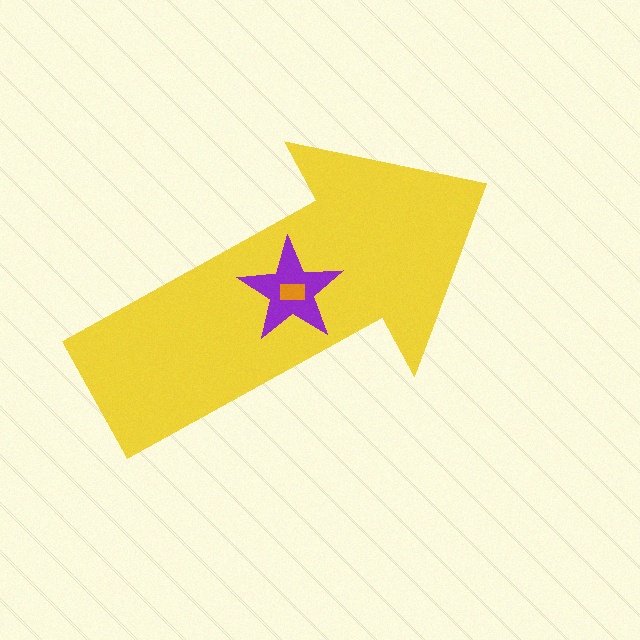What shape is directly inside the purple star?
The orange rectangle.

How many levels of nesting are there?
3.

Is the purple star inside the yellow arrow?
Yes.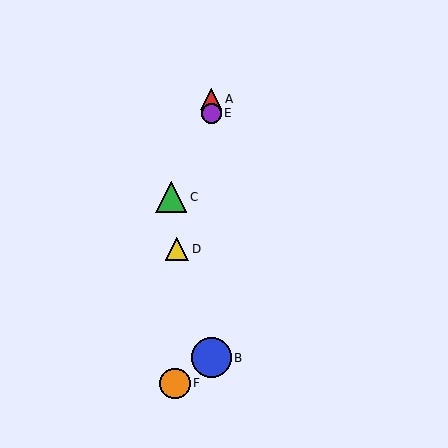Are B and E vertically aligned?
Yes, both are at x≈211.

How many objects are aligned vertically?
3 objects (A, B, E) are aligned vertically.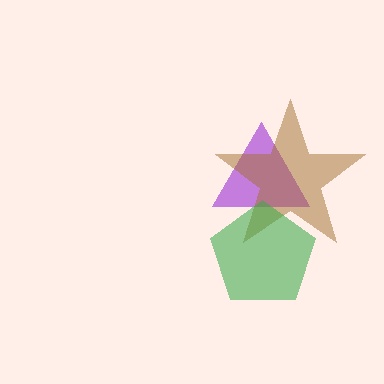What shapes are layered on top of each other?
The layered shapes are: a purple triangle, a brown star, a green pentagon.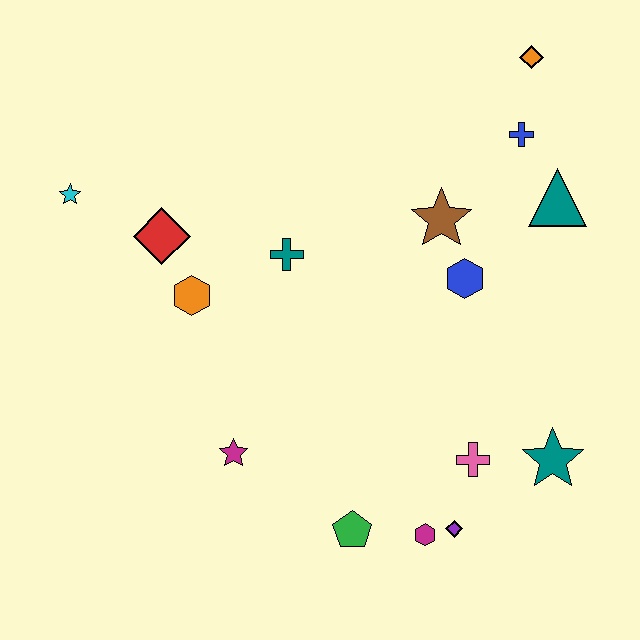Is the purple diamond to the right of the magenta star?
Yes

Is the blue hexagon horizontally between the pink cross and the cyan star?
Yes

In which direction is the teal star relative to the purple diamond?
The teal star is to the right of the purple diamond.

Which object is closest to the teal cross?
The orange hexagon is closest to the teal cross.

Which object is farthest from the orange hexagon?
The orange diamond is farthest from the orange hexagon.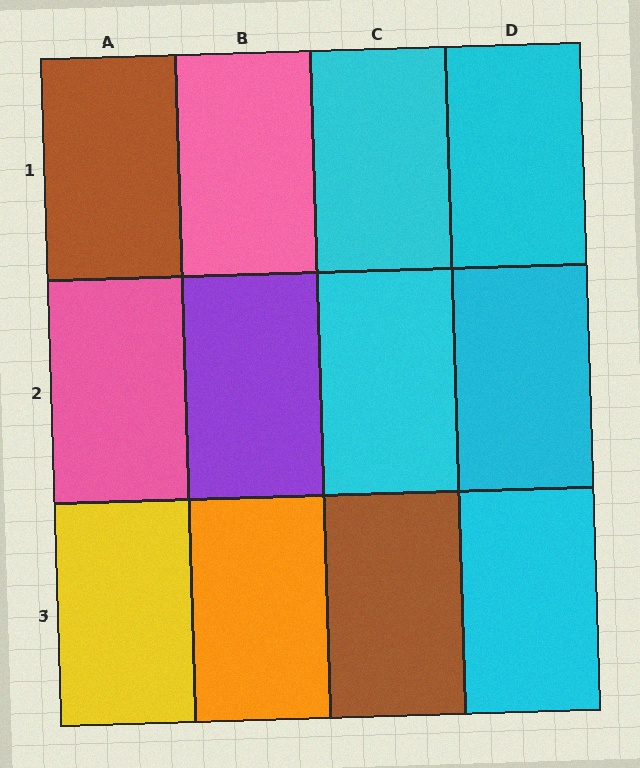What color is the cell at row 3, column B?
Orange.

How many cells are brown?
2 cells are brown.